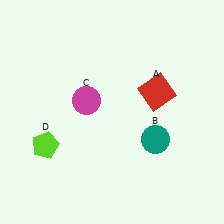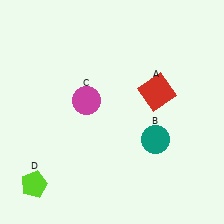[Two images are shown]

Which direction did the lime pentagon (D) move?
The lime pentagon (D) moved down.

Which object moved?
The lime pentagon (D) moved down.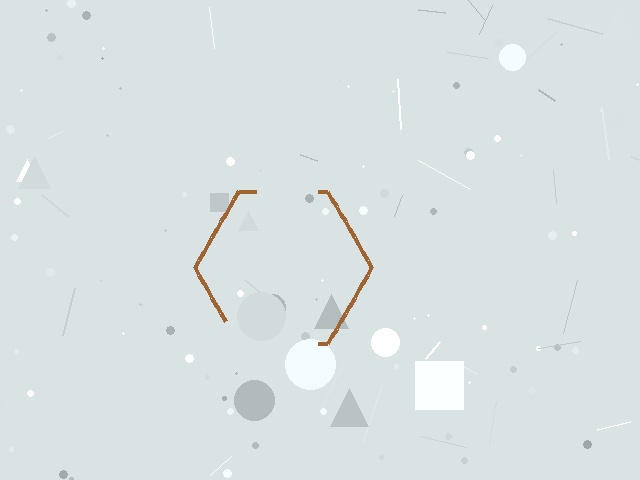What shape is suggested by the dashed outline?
The dashed outline suggests a hexagon.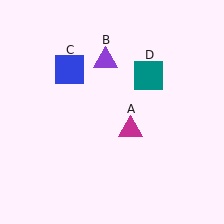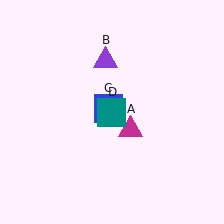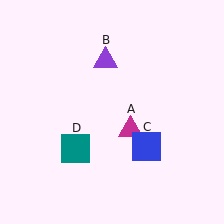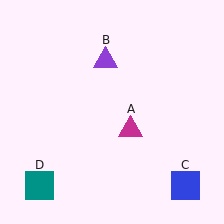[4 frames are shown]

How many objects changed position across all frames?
2 objects changed position: blue square (object C), teal square (object D).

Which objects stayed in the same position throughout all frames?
Magenta triangle (object A) and purple triangle (object B) remained stationary.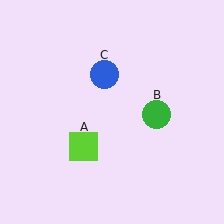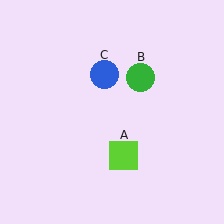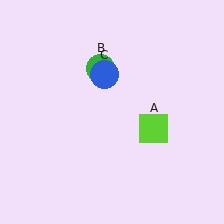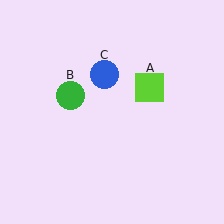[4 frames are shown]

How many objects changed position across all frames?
2 objects changed position: lime square (object A), green circle (object B).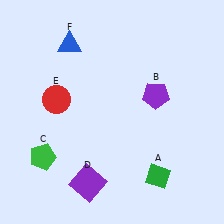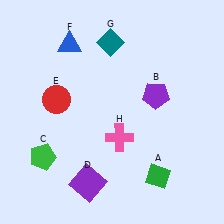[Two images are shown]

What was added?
A teal diamond (G), a pink cross (H) were added in Image 2.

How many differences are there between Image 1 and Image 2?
There are 2 differences between the two images.